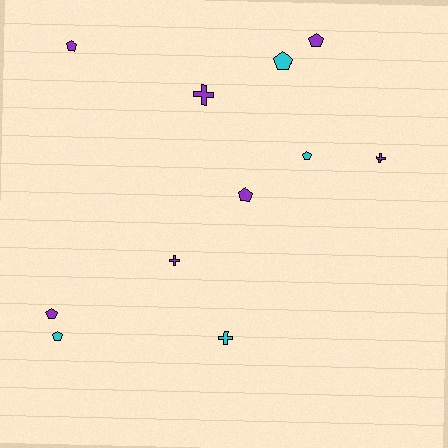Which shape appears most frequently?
Pentagon, with 7 objects.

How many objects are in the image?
There are 11 objects.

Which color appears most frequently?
Purple, with 7 objects.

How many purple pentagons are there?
There are 4 purple pentagons.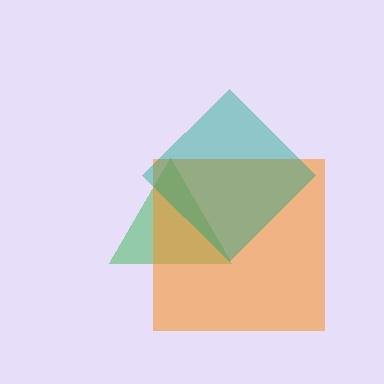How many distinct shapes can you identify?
There are 3 distinct shapes: a green triangle, an orange square, a teal diamond.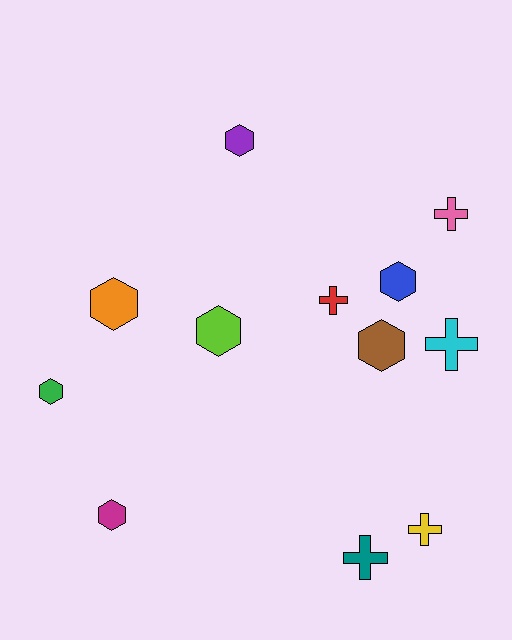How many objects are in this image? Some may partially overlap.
There are 12 objects.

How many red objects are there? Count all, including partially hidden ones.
There is 1 red object.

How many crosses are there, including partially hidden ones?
There are 5 crosses.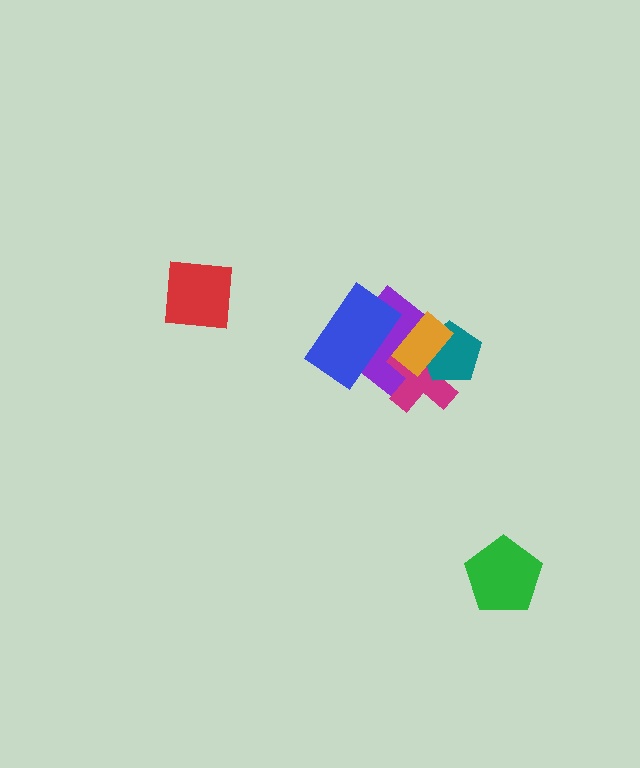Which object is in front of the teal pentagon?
The orange rectangle is in front of the teal pentagon.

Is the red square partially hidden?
No, no other shape covers it.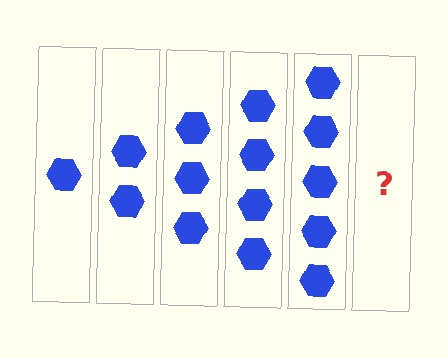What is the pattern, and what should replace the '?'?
The pattern is that each step adds one more hexagon. The '?' should be 6 hexagons.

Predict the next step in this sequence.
The next step is 6 hexagons.